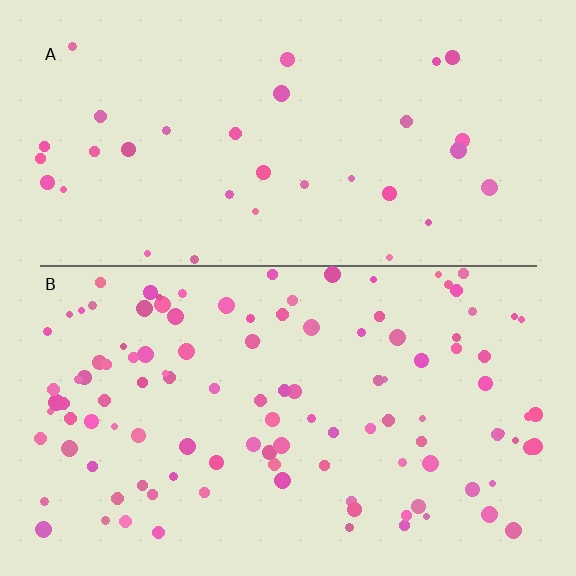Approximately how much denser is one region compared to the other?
Approximately 3.3× — region B over region A.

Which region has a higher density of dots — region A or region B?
B (the bottom).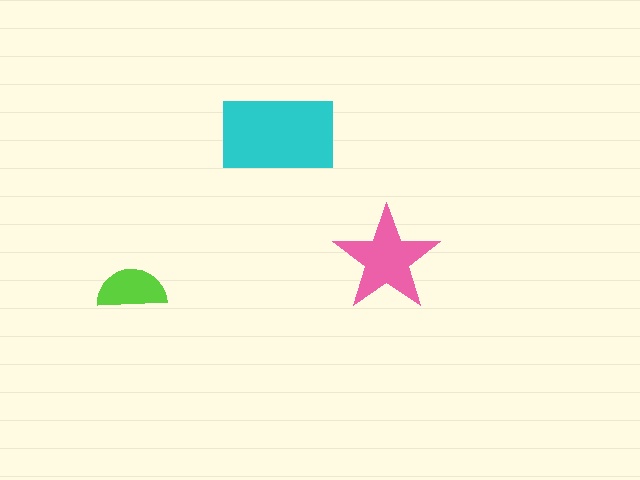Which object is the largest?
The cyan rectangle.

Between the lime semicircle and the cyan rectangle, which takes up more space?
The cyan rectangle.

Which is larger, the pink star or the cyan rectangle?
The cyan rectangle.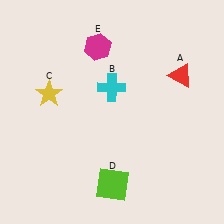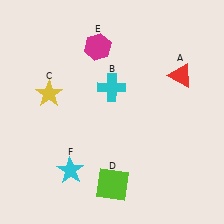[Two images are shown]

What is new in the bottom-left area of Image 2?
A cyan star (F) was added in the bottom-left area of Image 2.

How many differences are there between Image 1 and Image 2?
There is 1 difference between the two images.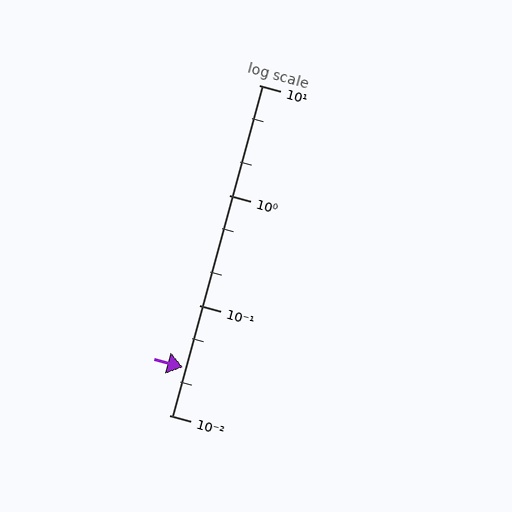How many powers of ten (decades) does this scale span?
The scale spans 3 decades, from 0.01 to 10.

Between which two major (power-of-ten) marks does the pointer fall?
The pointer is between 0.01 and 0.1.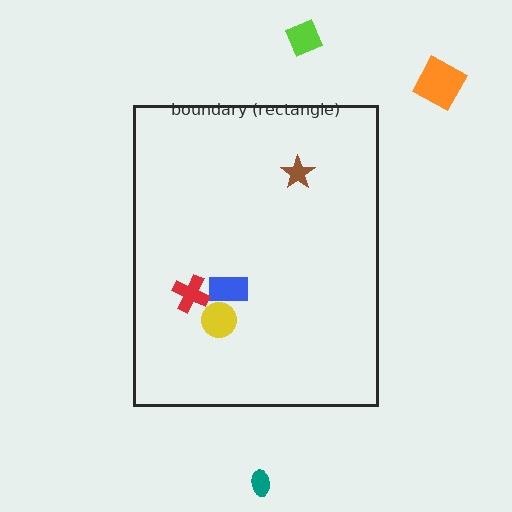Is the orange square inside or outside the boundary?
Outside.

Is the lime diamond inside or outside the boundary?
Outside.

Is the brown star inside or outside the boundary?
Inside.